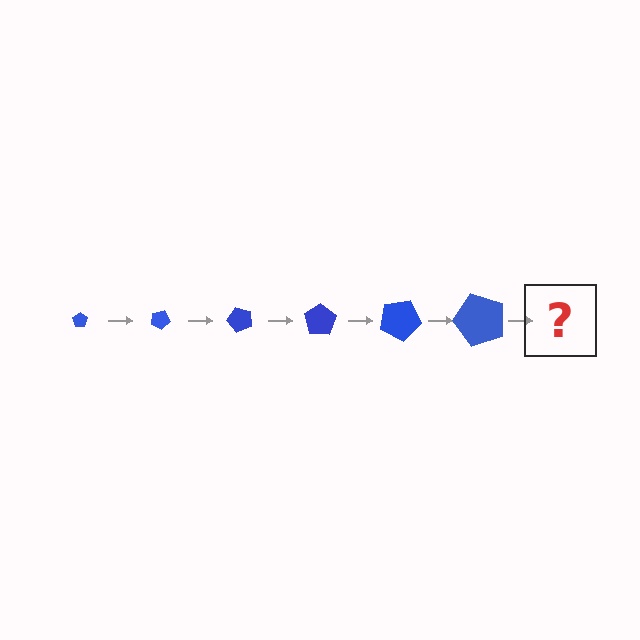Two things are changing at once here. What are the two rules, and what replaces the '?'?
The two rules are that the pentagon grows larger each step and it rotates 25 degrees each step. The '?' should be a pentagon, larger than the previous one and rotated 150 degrees from the start.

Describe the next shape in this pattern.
It should be a pentagon, larger than the previous one and rotated 150 degrees from the start.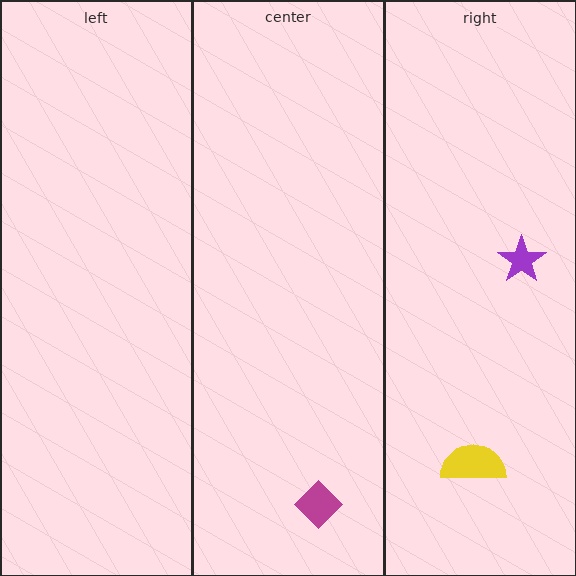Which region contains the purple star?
The right region.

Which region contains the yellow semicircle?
The right region.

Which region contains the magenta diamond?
The center region.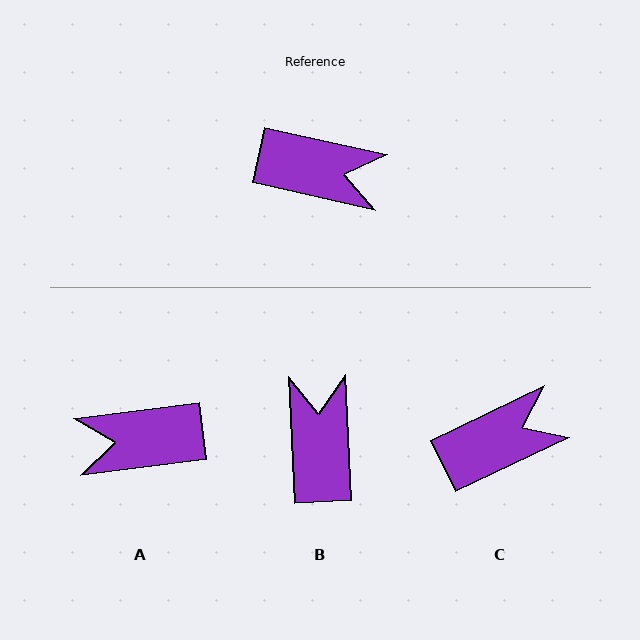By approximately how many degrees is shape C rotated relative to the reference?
Approximately 38 degrees counter-clockwise.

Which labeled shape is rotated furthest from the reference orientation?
A, about 160 degrees away.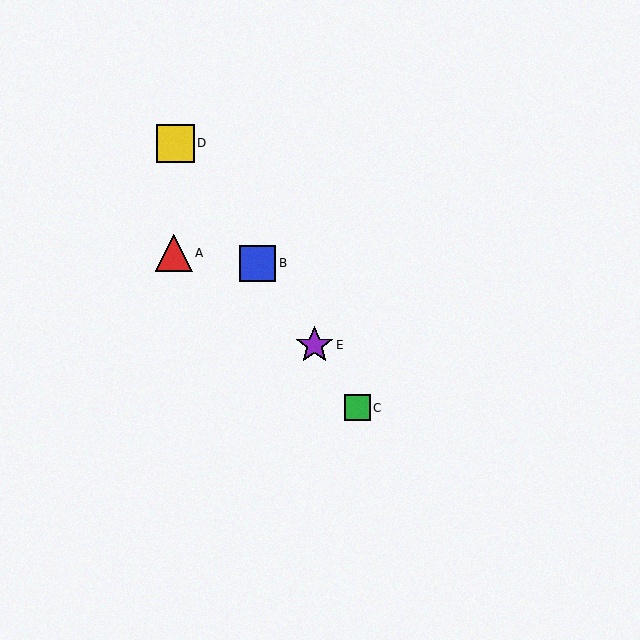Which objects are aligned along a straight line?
Objects B, C, D, E are aligned along a straight line.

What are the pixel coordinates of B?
Object B is at (258, 263).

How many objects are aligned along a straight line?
4 objects (B, C, D, E) are aligned along a straight line.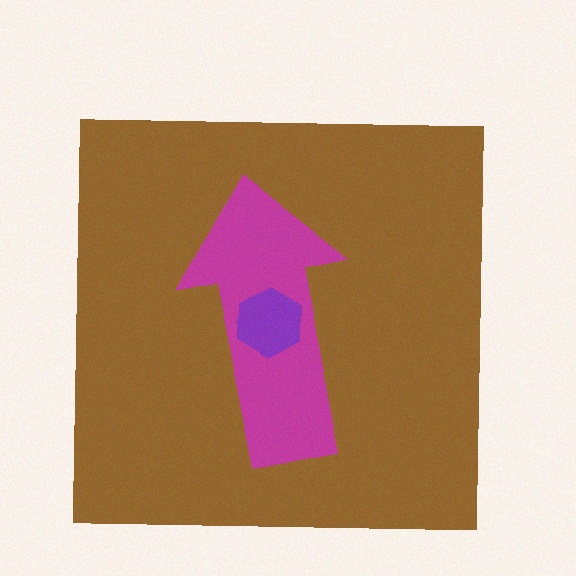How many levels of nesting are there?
3.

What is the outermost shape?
The brown square.